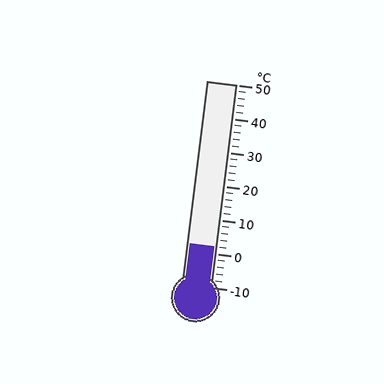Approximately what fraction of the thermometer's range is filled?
The thermometer is filled to approximately 20% of its range.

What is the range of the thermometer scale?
The thermometer scale ranges from -10°C to 50°C.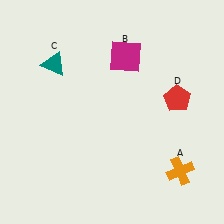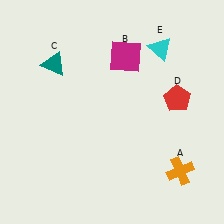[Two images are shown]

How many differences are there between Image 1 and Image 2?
There is 1 difference between the two images.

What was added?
A cyan triangle (E) was added in Image 2.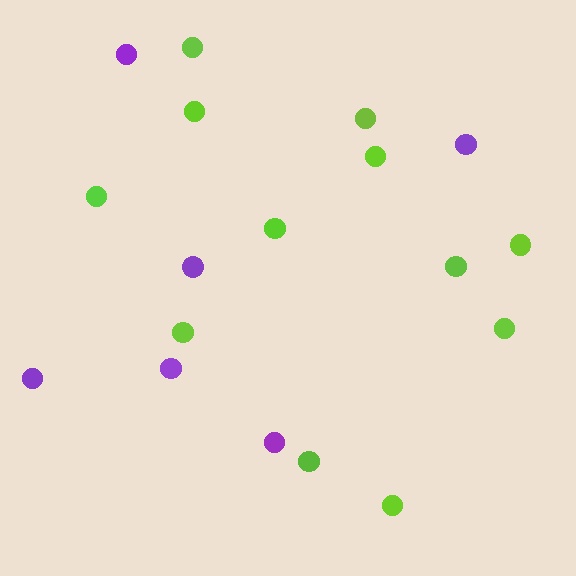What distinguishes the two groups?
There are 2 groups: one group of purple circles (6) and one group of lime circles (12).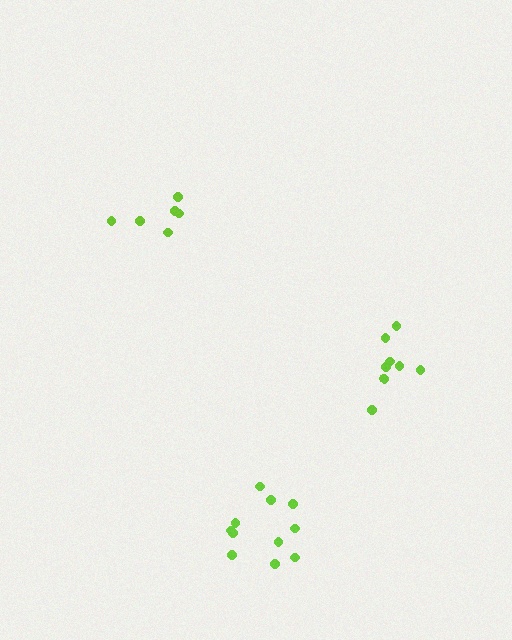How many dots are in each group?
Group 1: 11 dots, Group 2: 9 dots, Group 3: 6 dots (26 total).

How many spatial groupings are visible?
There are 3 spatial groupings.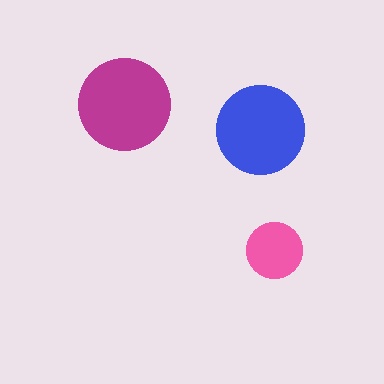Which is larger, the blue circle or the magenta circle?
The magenta one.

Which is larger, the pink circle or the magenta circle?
The magenta one.